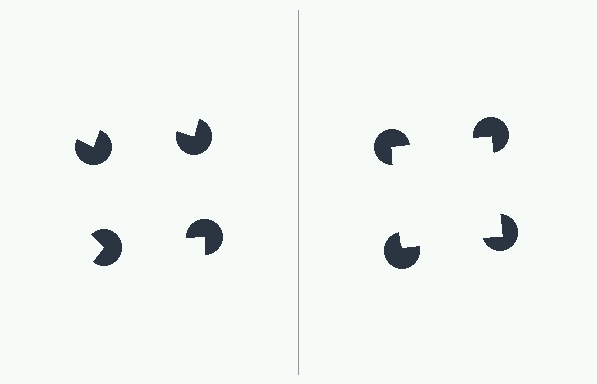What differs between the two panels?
The pac-man discs are positioned identically on both sides; only the wedge orientations differ. On the right they align to a square; on the left they are misaligned.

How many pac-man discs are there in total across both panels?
8 — 4 on each side.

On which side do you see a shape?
An illusory square appears on the right side. On the left side the wedge cuts are rotated, so no coherent shape forms.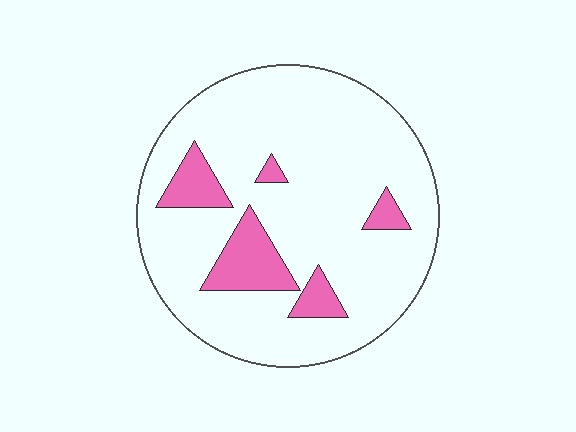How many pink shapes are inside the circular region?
5.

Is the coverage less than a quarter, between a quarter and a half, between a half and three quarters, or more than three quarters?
Less than a quarter.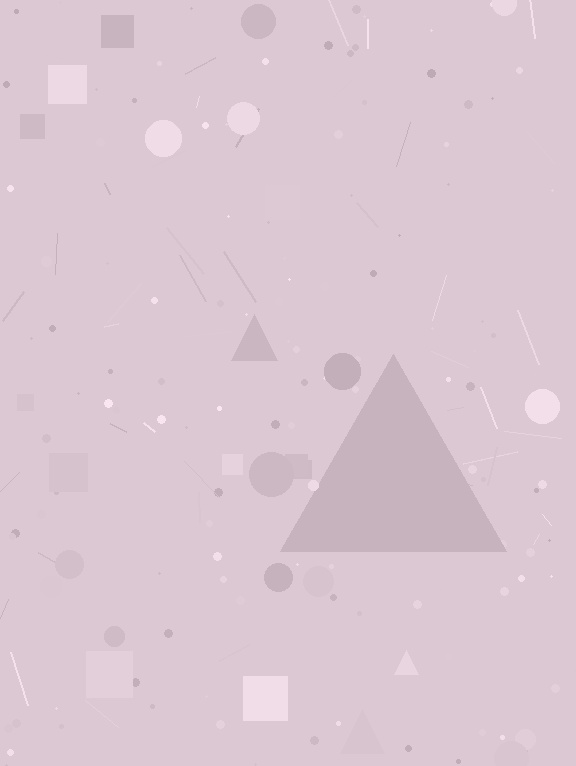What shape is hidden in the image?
A triangle is hidden in the image.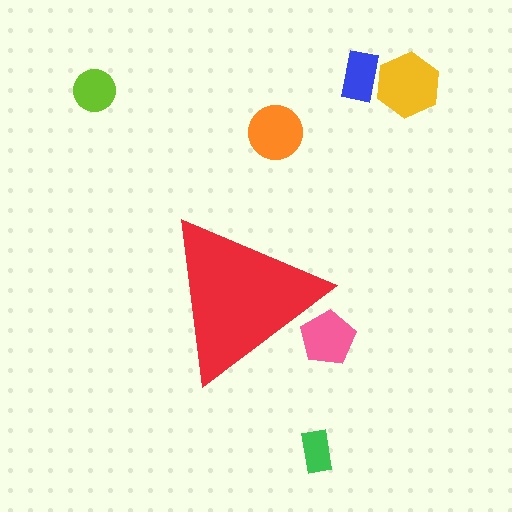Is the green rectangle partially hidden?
No, the green rectangle is fully visible.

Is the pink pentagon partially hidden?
Yes, the pink pentagon is partially hidden behind the red triangle.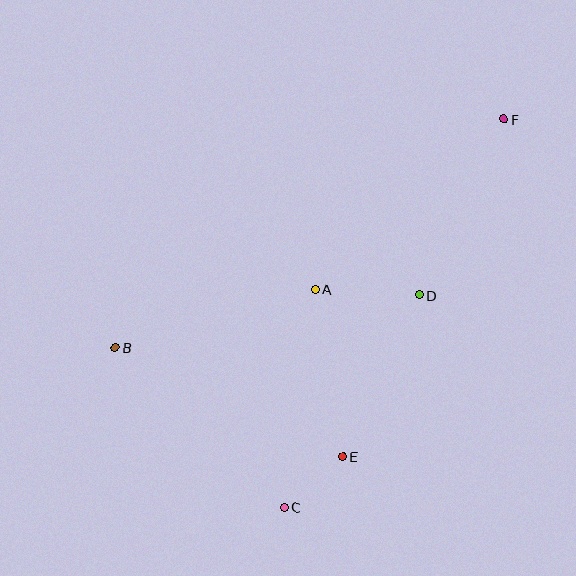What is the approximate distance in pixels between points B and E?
The distance between B and E is approximately 252 pixels.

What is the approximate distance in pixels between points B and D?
The distance between B and D is approximately 308 pixels.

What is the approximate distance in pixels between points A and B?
The distance between A and B is approximately 208 pixels.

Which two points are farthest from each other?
Points B and F are farthest from each other.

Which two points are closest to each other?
Points C and E are closest to each other.